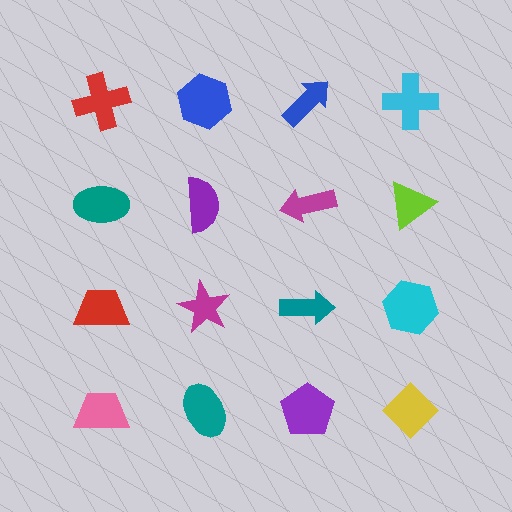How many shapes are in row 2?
4 shapes.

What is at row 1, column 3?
A blue arrow.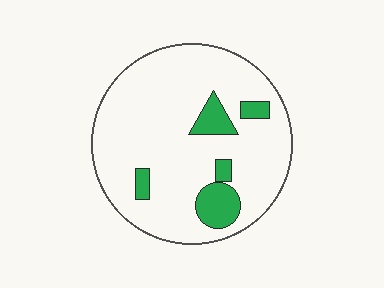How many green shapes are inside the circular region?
5.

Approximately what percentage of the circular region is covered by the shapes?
Approximately 15%.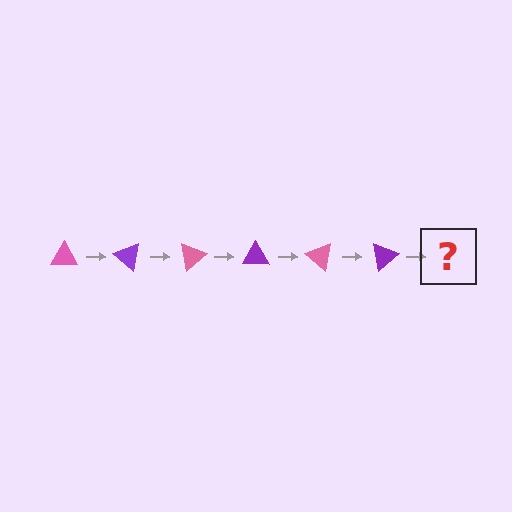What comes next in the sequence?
The next element should be a pink triangle, rotated 240 degrees from the start.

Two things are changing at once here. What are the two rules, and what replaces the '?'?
The two rules are that it rotates 40 degrees each step and the color cycles through pink and purple. The '?' should be a pink triangle, rotated 240 degrees from the start.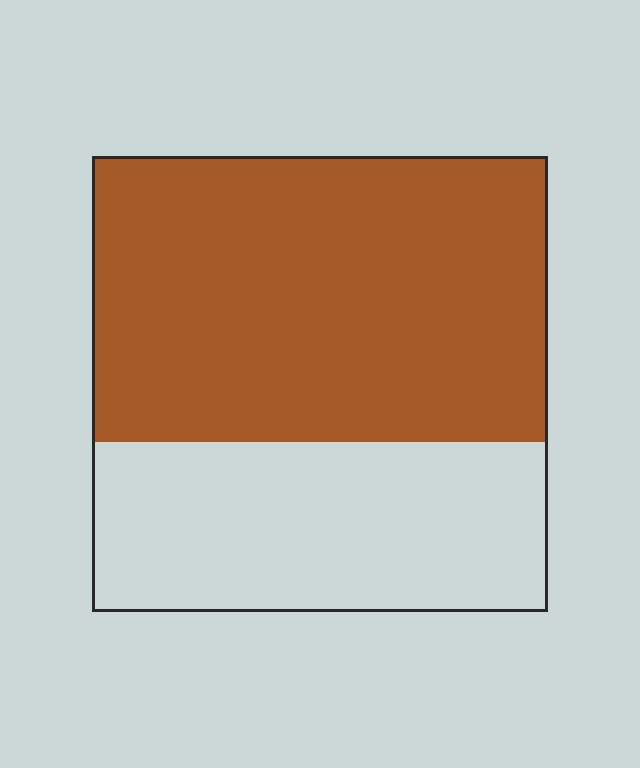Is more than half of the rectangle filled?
Yes.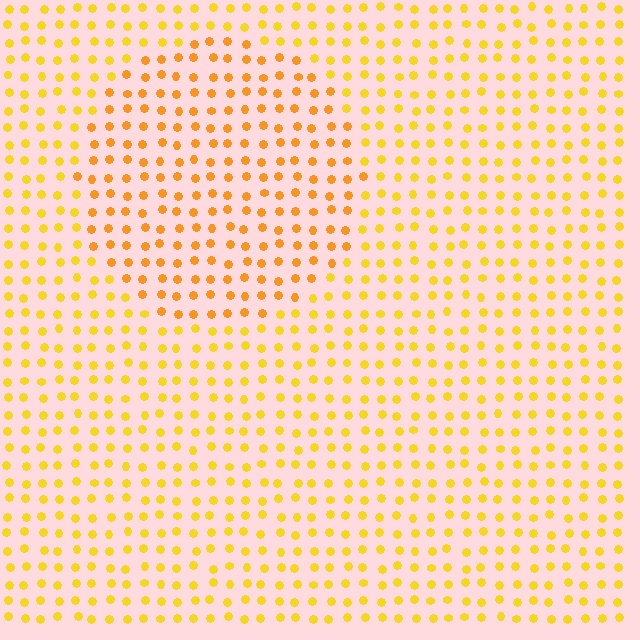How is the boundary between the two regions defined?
The boundary is defined purely by a slight shift in hue (about 19 degrees). Spacing, size, and orientation are identical on both sides.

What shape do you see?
I see a circle.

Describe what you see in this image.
The image is filled with small yellow elements in a uniform arrangement. A circle-shaped region is visible where the elements are tinted to a slightly different hue, forming a subtle color boundary.